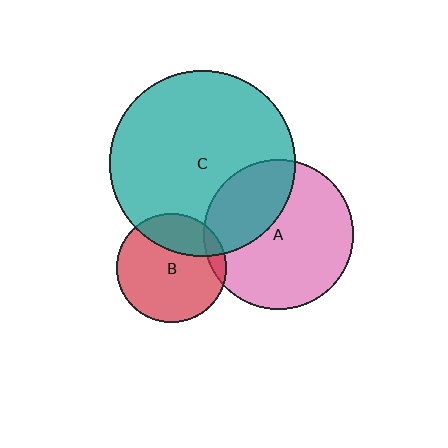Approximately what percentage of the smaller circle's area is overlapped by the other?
Approximately 10%.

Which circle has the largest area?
Circle C (teal).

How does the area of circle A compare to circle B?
Approximately 1.9 times.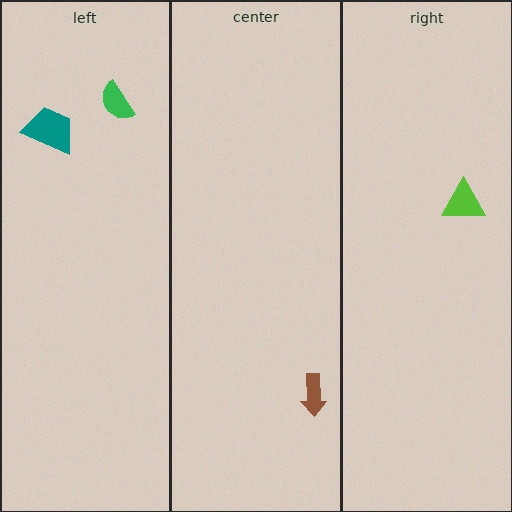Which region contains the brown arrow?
The center region.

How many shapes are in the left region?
2.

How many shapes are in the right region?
1.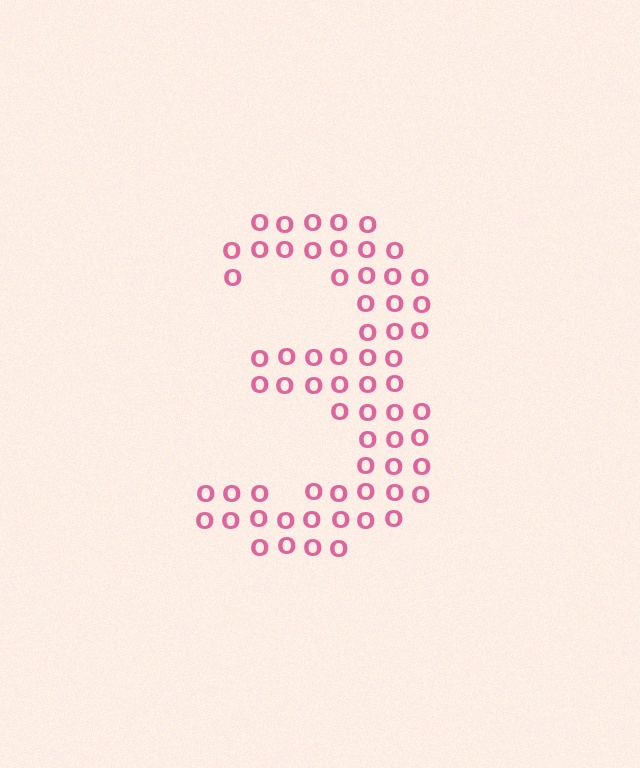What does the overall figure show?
The overall figure shows the digit 3.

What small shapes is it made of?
It is made of small letter O's.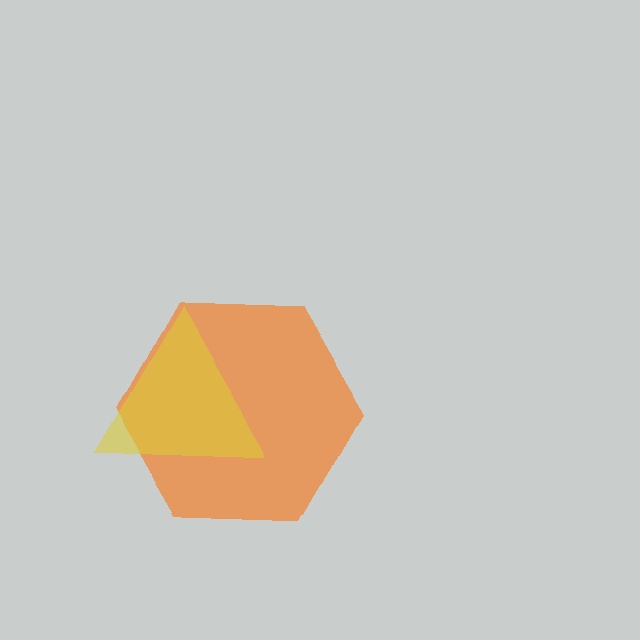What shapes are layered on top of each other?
The layered shapes are: an orange hexagon, a yellow triangle.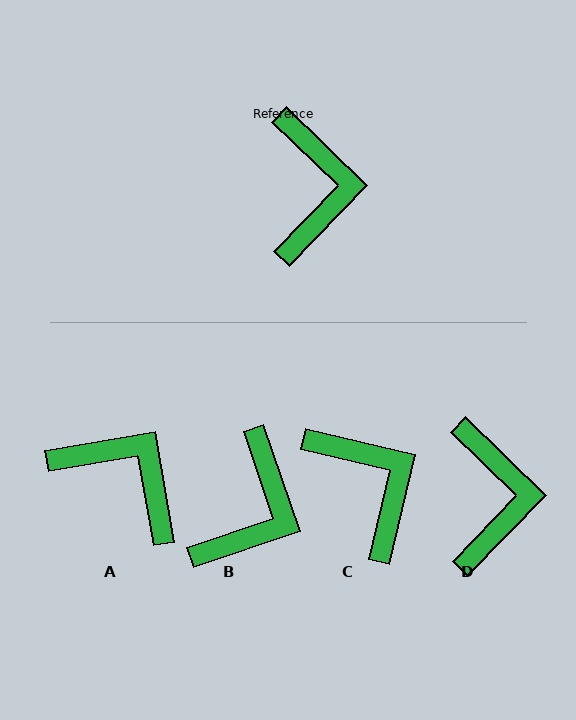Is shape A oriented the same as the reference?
No, it is off by about 54 degrees.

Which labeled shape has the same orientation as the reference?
D.